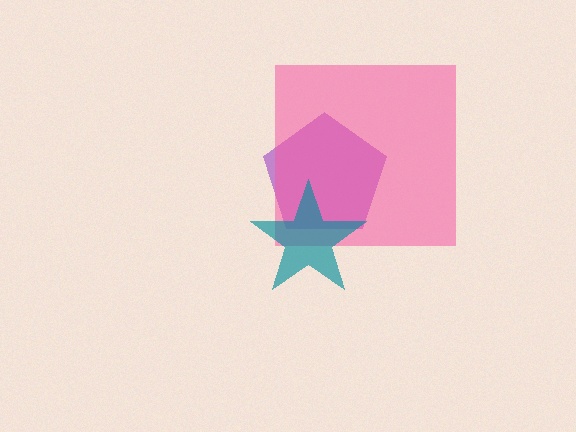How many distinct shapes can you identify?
There are 3 distinct shapes: a purple pentagon, a pink square, a teal star.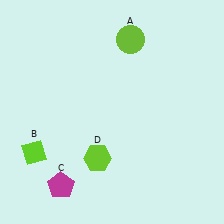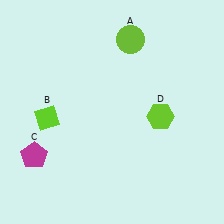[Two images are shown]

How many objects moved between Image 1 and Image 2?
3 objects moved between the two images.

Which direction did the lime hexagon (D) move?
The lime hexagon (D) moved right.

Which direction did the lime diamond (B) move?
The lime diamond (B) moved up.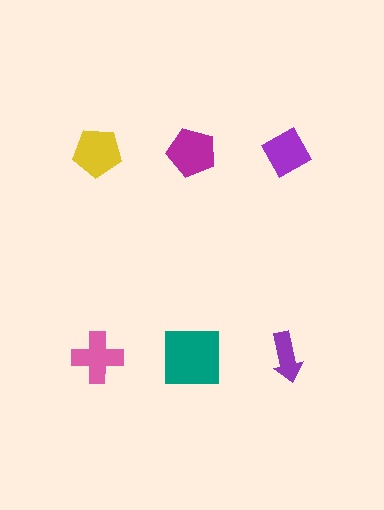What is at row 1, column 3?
A purple diamond.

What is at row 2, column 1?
A pink cross.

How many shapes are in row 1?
3 shapes.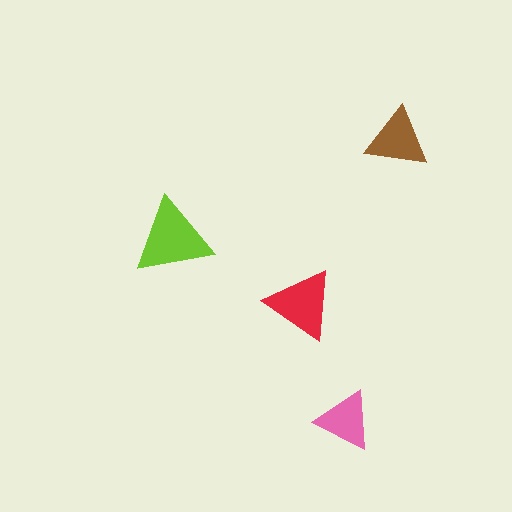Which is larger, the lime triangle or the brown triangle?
The lime one.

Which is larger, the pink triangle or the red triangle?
The red one.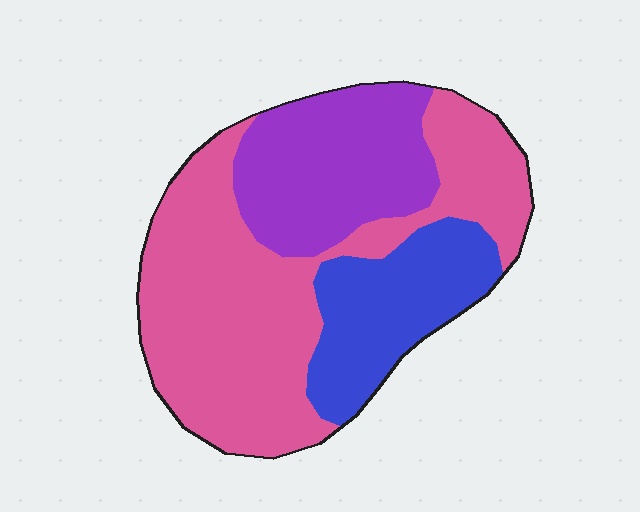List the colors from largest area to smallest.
From largest to smallest: pink, purple, blue.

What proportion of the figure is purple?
Purple takes up about one quarter (1/4) of the figure.